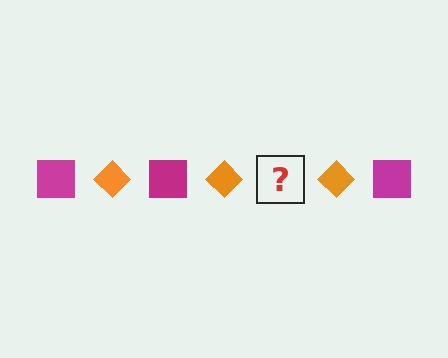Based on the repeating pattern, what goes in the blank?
The blank should be a magenta square.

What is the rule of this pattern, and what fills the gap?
The rule is that the pattern alternates between magenta square and orange diamond. The gap should be filled with a magenta square.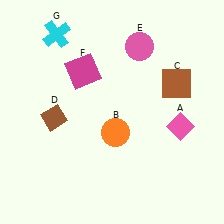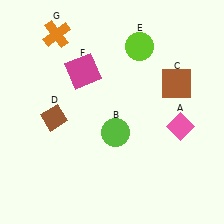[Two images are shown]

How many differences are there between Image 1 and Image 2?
There are 3 differences between the two images.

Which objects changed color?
B changed from orange to lime. E changed from pink to lime. G changed from cyan to orange.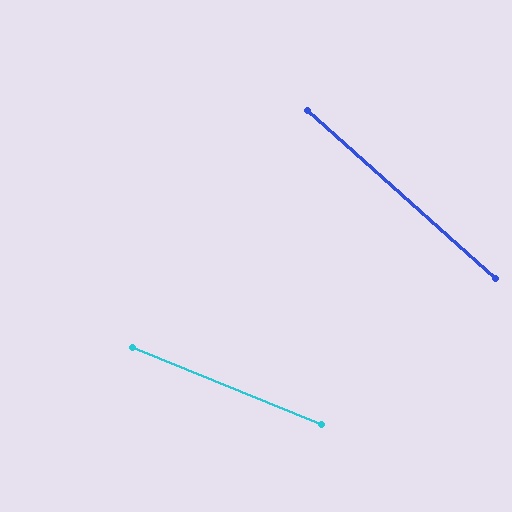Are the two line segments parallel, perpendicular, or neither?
Neither parallel nor perpendicular — they differ by about 20°.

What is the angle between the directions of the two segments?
Approximately 20 degrees.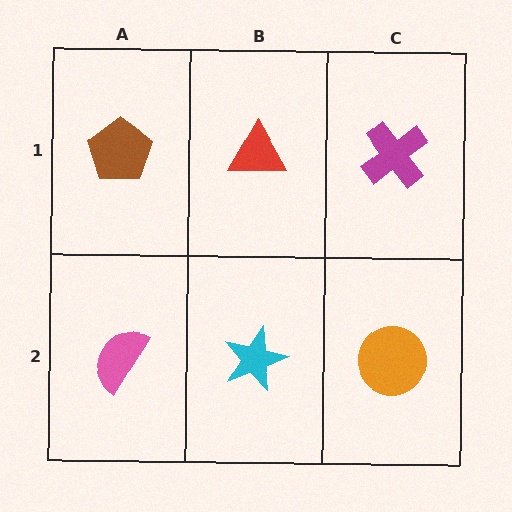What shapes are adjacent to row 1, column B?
A cyan star (row 2, column B), a brown pentagon (row 1, column A), a magenta cross (row 1, column C).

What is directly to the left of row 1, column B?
A brown pentagon.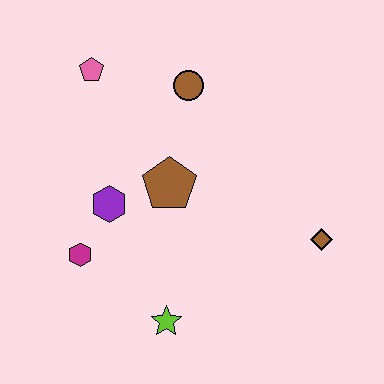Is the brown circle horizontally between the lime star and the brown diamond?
Yes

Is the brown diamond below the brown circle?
Yes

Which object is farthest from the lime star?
The pink pentagon is farthest from the lime star.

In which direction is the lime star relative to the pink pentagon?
The lime star is below the pink pentagon.